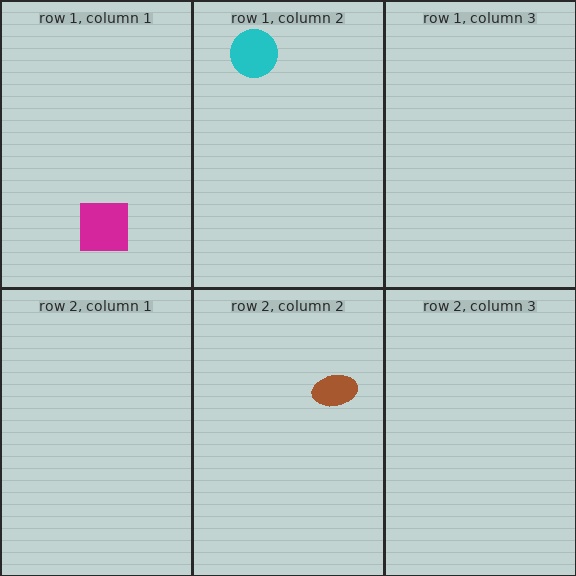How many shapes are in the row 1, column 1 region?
1.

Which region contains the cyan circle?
The row 1, column 2 region.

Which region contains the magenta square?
The row 1, column 1 region.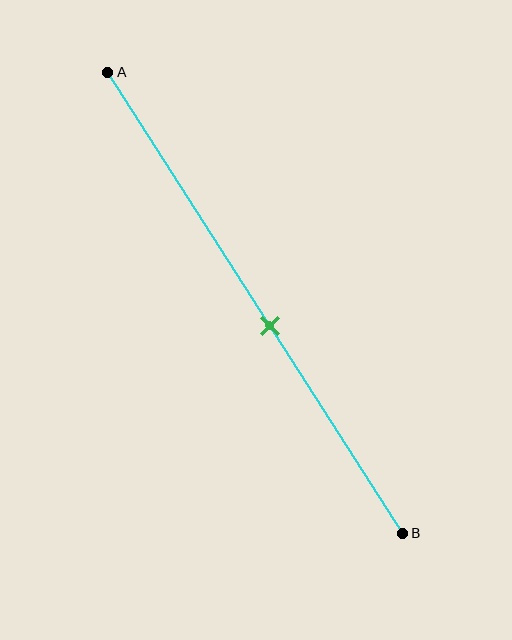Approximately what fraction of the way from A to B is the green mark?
The green mark is approximately 55% of the way from A to B.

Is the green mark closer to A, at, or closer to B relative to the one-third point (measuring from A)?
The green mark is closer to point B than the one-third point of segment AB.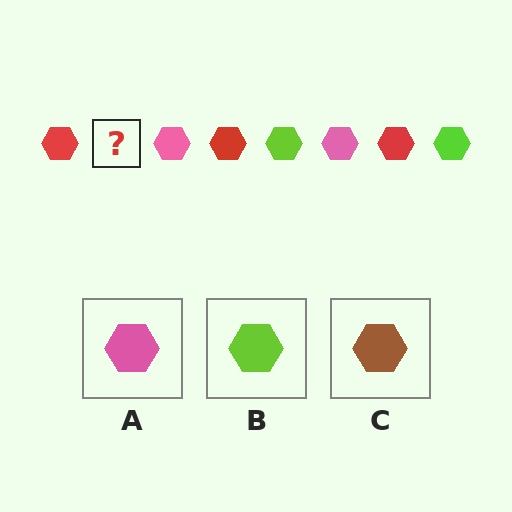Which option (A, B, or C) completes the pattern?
B.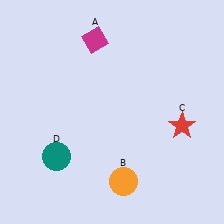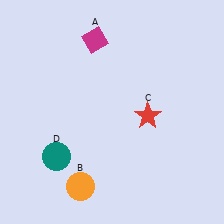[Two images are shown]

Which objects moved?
The objects that moved are: the orange circle (B), the red star (C).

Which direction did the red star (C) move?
The red star (C) moved left.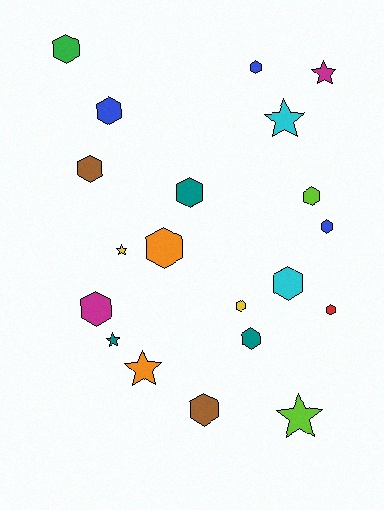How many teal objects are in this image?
There are 3 teal objects.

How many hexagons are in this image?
There are 14 hexagons.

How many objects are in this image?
There are 20 objects.